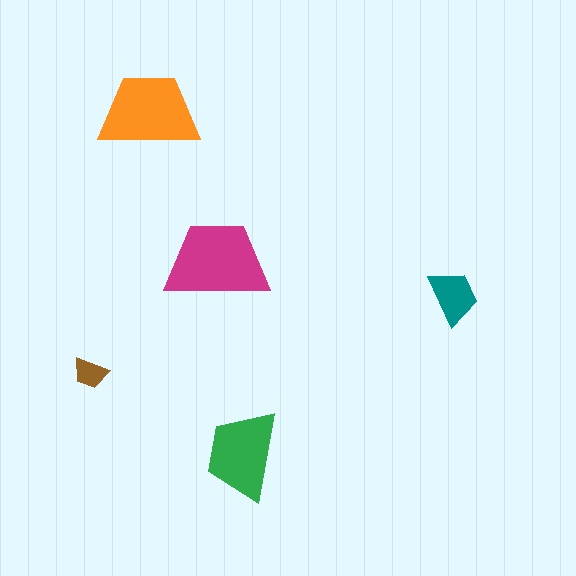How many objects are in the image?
There are 5 objects in the image.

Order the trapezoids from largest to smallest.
the magenta one, the orange one, the green one, the teal one, the brown one.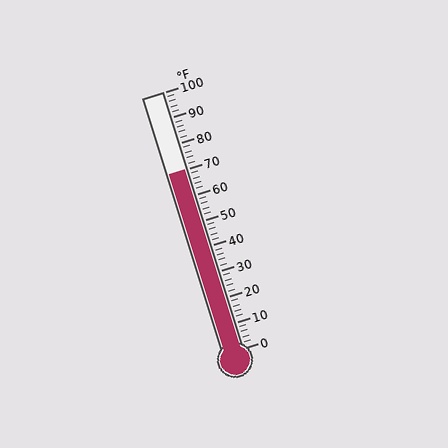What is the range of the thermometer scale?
The thermometer scale ranges from 0°F to 100°F.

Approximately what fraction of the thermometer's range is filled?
The thermometer is filled to approximately 70% of its range.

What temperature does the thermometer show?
The thermometer shows approximately 70°F.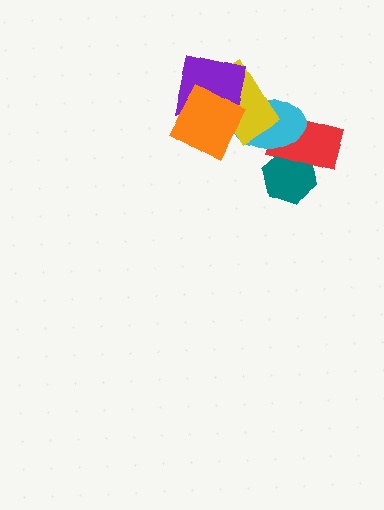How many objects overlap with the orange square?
2 objects overlap with the orange square.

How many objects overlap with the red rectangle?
2 objects overlap with the red rectangle.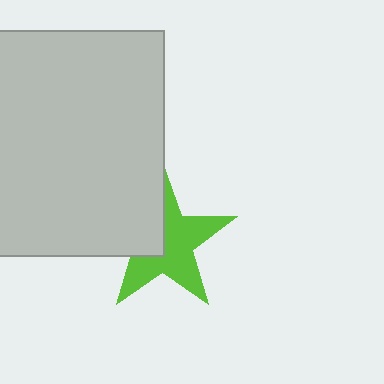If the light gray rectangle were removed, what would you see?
You would see the complete lime star.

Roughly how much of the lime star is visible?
About half of it is visible (roughly 62%).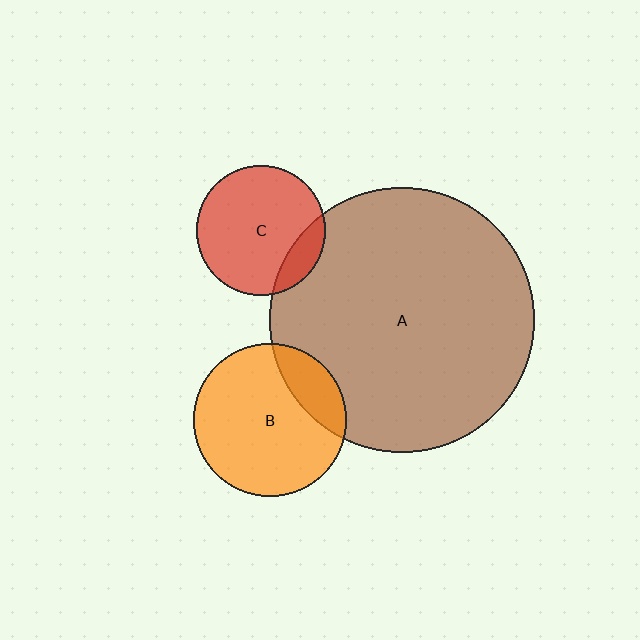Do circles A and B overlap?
Yes.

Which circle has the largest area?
Circle A (brown).